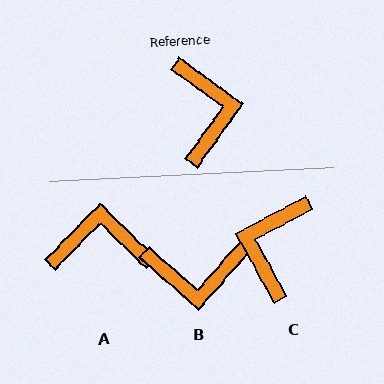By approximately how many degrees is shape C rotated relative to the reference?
Approximately 154 degrees counter-clockwise.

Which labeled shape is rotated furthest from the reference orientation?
C, about 154 degrees away.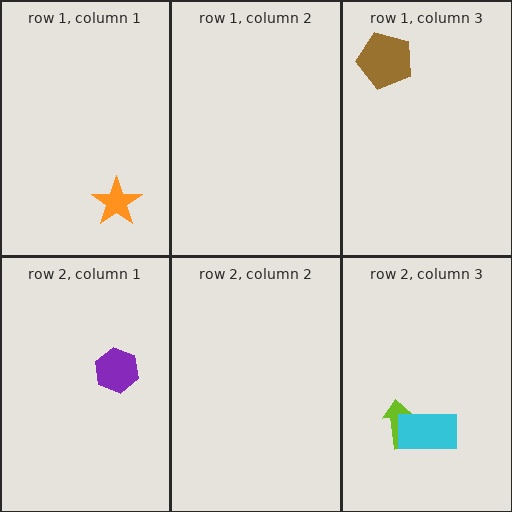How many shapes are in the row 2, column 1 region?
1.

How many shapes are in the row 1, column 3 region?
1.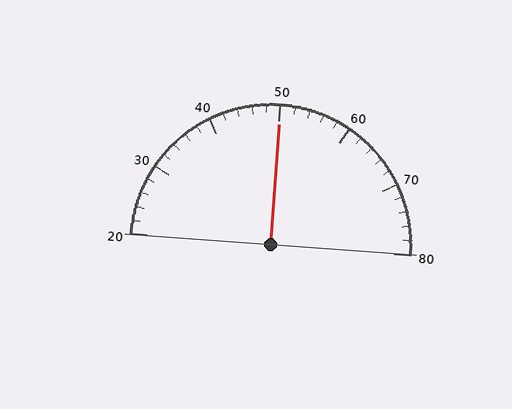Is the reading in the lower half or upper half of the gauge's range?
The reading is in the upper half of the range (20 to 80).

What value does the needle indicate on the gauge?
The needle indicates approximately 50.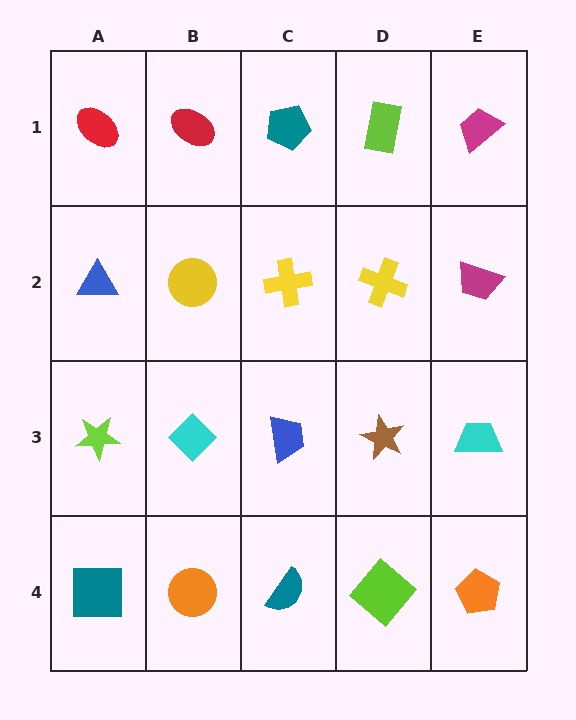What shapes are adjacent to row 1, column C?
A yellow cross (row 2, column C), a red ellipse (row 1, column B), a lime rectangle (row 1, column D).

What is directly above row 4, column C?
A blue trapezoid.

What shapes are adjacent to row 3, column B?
A yellow circle (row 2, column B), an orange circle (row 4, column B), a lime star (row 3, column A), a blue trapezoid (row 3, column C).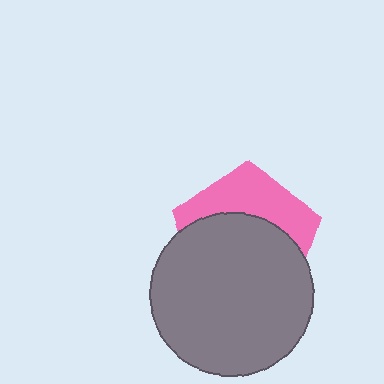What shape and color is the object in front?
The object in front is a gray circle.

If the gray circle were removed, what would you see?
You would see the complete pink pentagon.